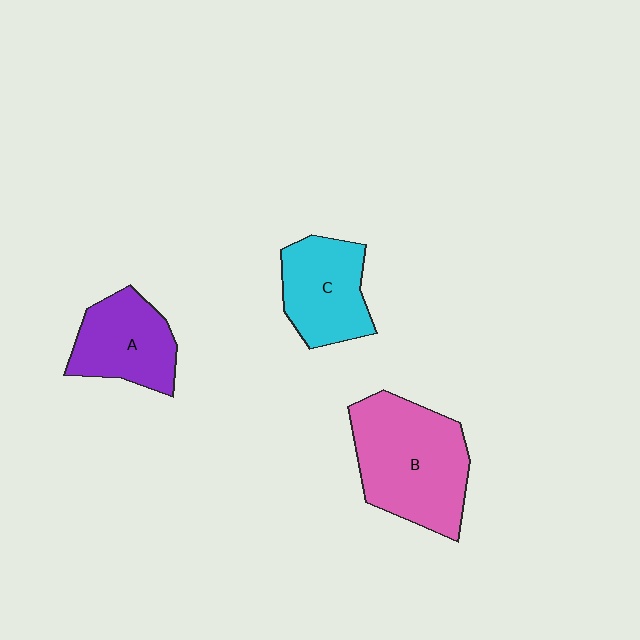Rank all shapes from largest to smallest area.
From largest to smallest: B (pink), C (cyan), A (purple).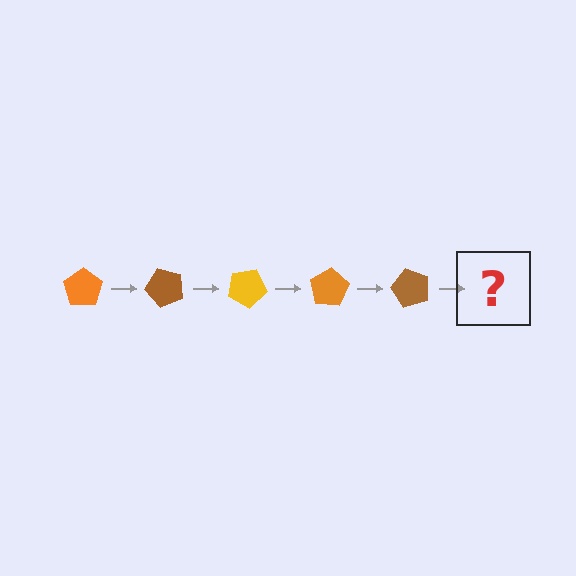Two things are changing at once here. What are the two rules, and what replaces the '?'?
The two rules are that it rotates 50 degrees each step and the color cycles through orange, brown, and yellow. The '?' should be a yellow pentagon, rotated 250 degrees from the start.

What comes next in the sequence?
The next element should be a yellow pentagon, rotated 250 degrees from the start.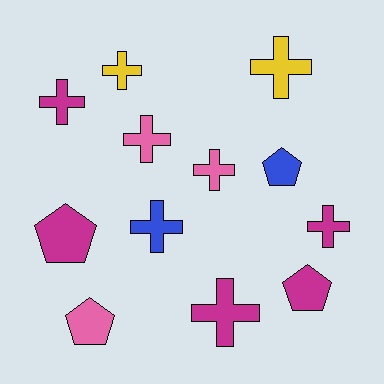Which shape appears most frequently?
Cross, with 8 objects.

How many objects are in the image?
There are 12 objects.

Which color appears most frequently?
Magenta, with 5 objects.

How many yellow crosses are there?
There are 2 yellow crosses.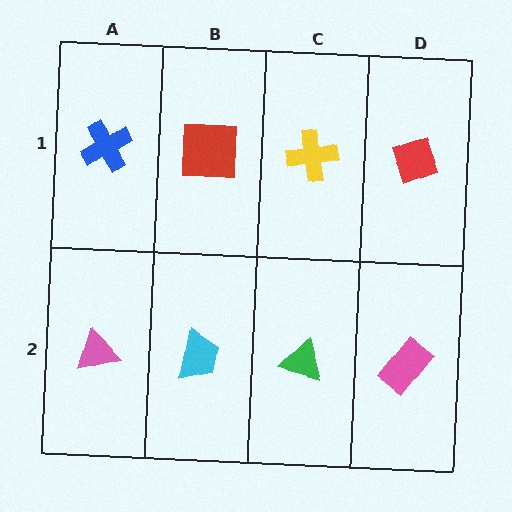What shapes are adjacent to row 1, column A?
A pink triangle (row 2, column A), a red square (row 1, column B).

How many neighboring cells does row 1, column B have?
3.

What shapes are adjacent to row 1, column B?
A cyan trapezoid (row 2, column B), a blue cross (row 1, column A), a yellow cross (row 1, column C).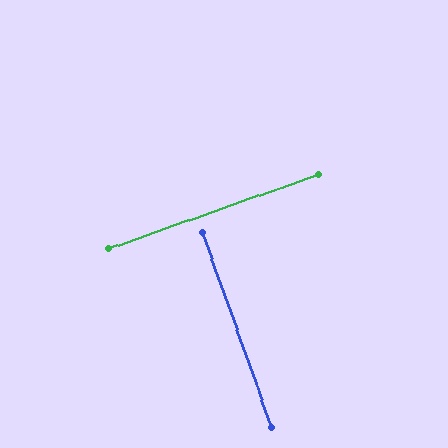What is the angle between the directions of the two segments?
Approximately 90 degrees.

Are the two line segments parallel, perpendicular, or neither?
Perpendicular — they meet at approximately 90°.